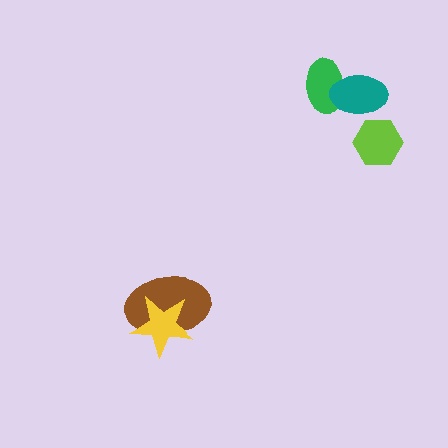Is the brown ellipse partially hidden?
Yes, it is partially covered by another shape.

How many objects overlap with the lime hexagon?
0 objects overlap with the lime hexagon.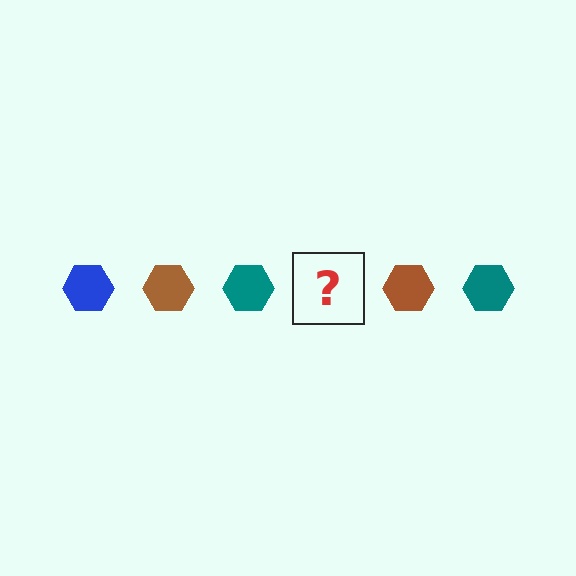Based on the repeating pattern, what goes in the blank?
The blank should be a blue hexagon.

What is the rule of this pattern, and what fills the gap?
The rule is that the pattern cycles through blue, brown, teal hexagons. The gap should be filled with a blue hexagon.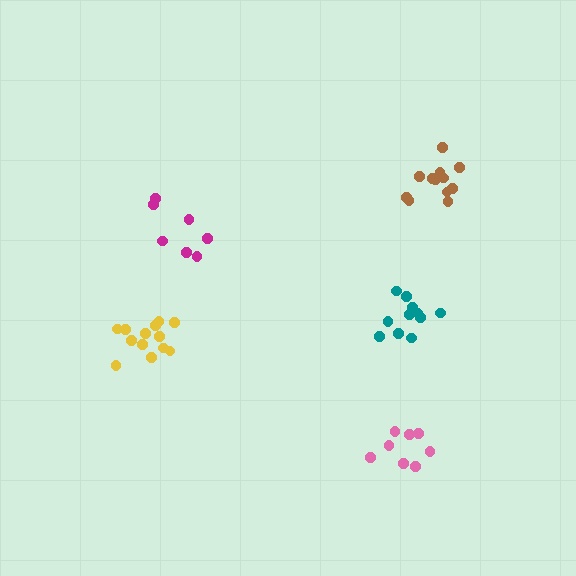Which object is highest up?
The brown cluster is topmost.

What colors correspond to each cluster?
The clusters are colored: magenta, pink, brown, yellow, teal.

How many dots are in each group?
Group 1: 7 dots, Group 2: 8 dots, Group 3: 12 dots, Group 4: 13 dots, Group 5: 11 dots (51 total).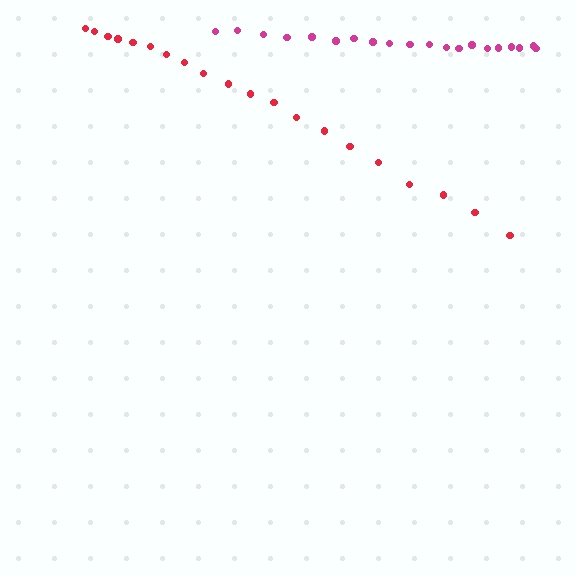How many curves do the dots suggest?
There are 2 distinct paths.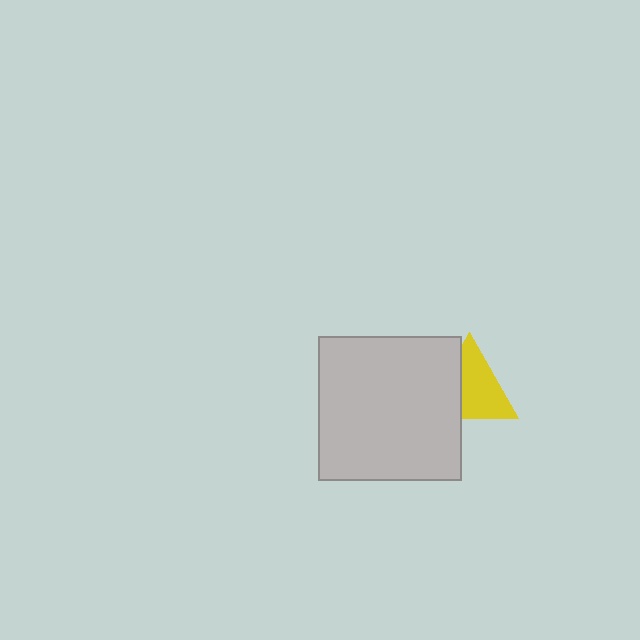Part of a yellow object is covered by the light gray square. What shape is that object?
It is a triangle.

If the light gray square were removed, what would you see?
You would see the complete yellow triangle.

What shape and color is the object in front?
The object in front is a light gray square.